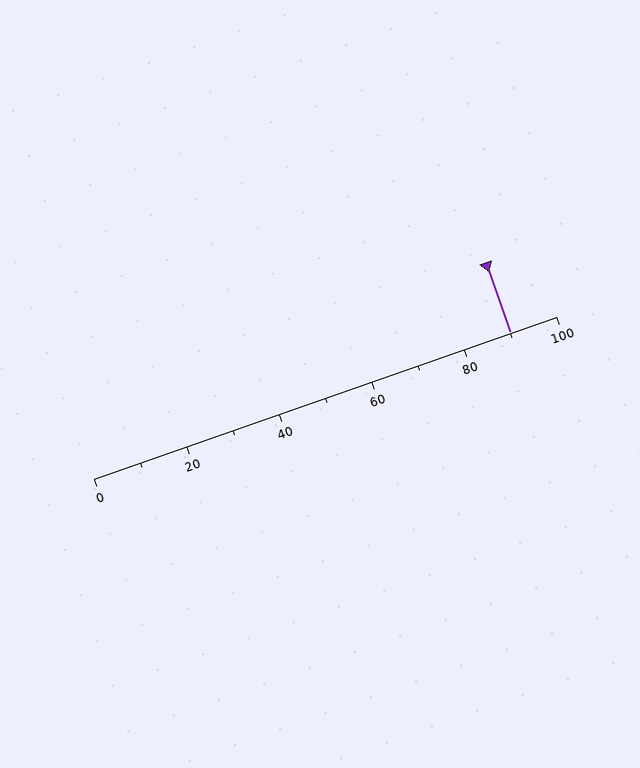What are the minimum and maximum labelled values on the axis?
The axis runs from 0 to 100.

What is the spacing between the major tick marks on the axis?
The major ticks are spaced 20 apart.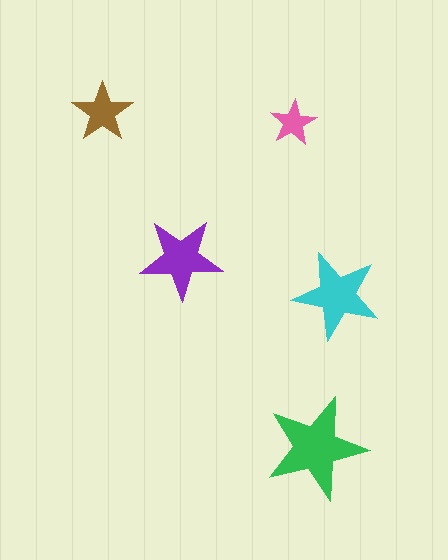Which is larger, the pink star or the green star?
The green one.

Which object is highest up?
The brown star is topmost.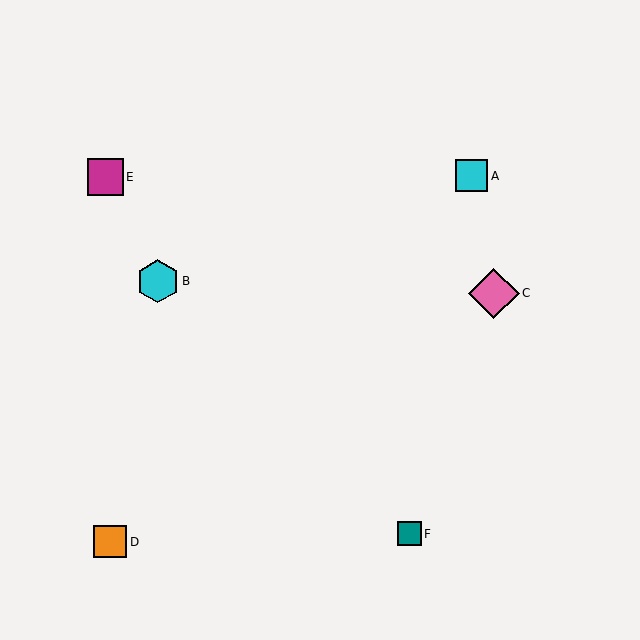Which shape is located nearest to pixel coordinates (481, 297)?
The pink diamond (labeled C) at (494, 293) is nearest to that location.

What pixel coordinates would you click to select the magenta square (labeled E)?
Click at (105, 177) to select the magenta square E.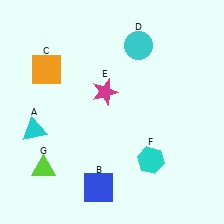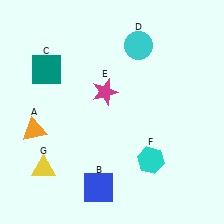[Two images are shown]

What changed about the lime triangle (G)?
In Image 1, G is lime. In Image 2, it changed to yellow.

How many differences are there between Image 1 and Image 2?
There are 3 differences between the two images.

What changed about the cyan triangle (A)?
In Image 1, A is cyan. In Image 2, it changed to orange.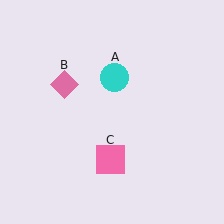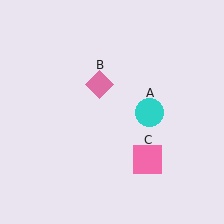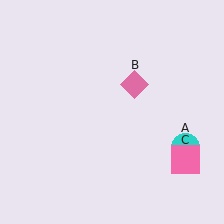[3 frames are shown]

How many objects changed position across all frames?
3 objects changed position: cyan circle (object A), pink diamond (object B), pink square (object C).